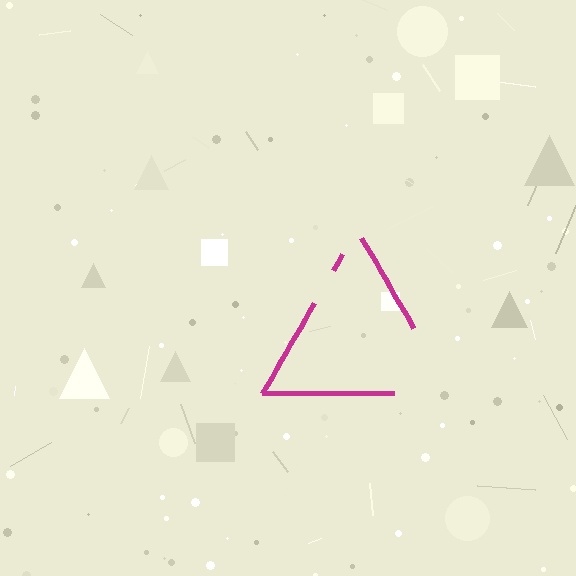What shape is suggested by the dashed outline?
The dashed outline suggests a triangle.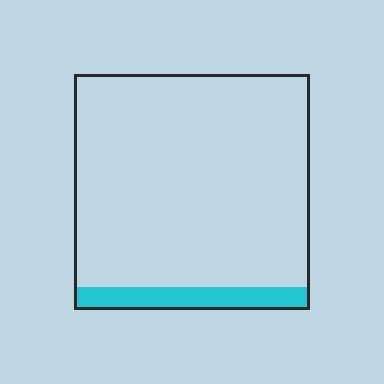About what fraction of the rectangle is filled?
About one tenth (1/10).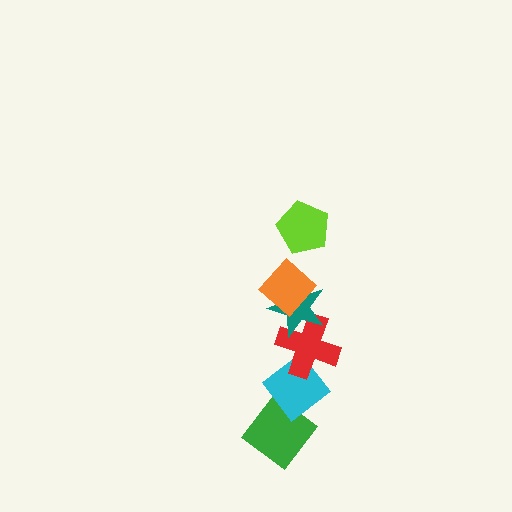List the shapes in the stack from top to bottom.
From top to bottom: the lime pentagon, the orange diamond, the teal star, the red cross, the cyan diamond, the green diamond.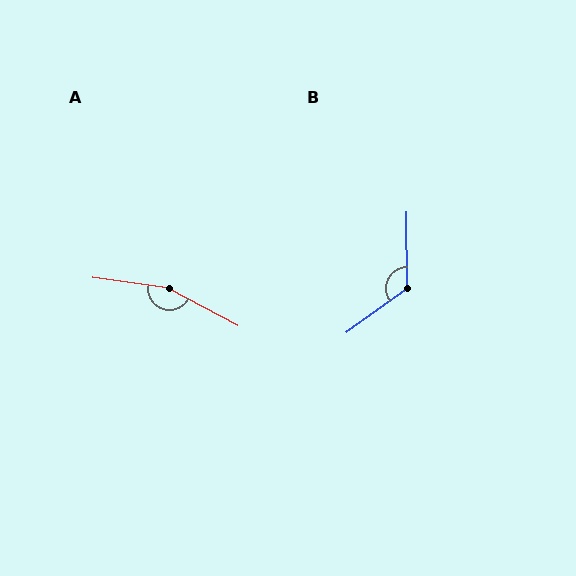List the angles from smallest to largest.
B (126°), A (159°).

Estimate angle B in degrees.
Approximately 126 degrees.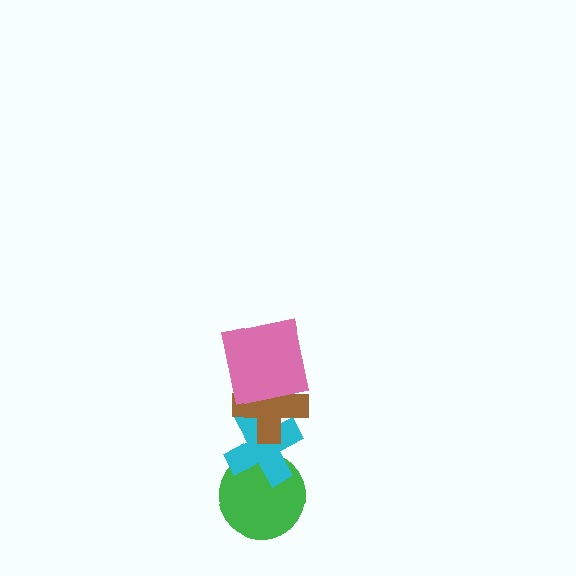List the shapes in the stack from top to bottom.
From top to bottom: the pink square, the brown cross, the cyan cross, the green circle.